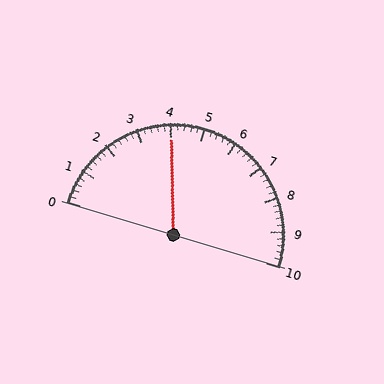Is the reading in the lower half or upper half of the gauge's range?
The reading is in the lower half of the range (0 to 10).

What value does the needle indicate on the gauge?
The needle indicates approximately 4.0.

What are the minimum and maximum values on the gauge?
The gauge ranges from 0 to 10.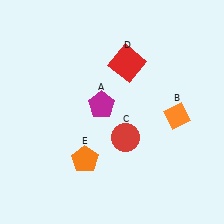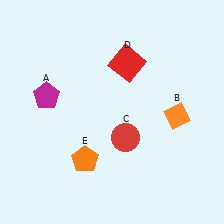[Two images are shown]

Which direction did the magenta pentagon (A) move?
The magenta pentagon (A) moved left.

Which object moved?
The magenta pentagon (A) moved left.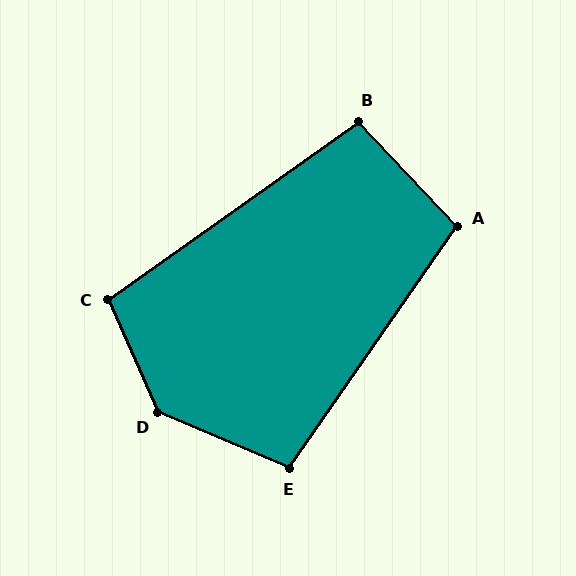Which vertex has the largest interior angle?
D, at approximately 137 degrees.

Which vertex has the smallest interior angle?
B, at approximately 98 degrees.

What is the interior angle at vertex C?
Approximately 102 degrees (obtuse).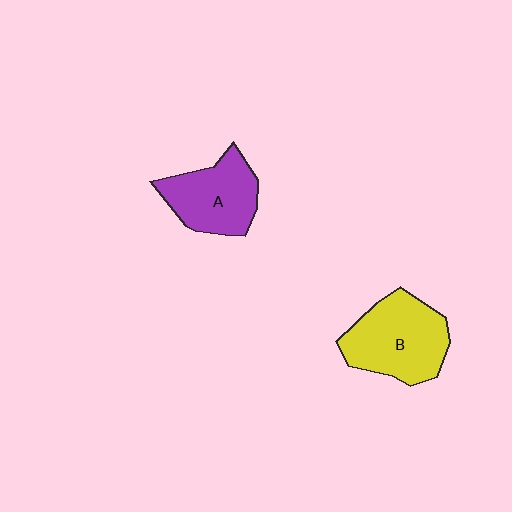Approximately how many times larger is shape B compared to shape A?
Approximately 1.2 times.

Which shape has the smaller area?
Shape A (purple).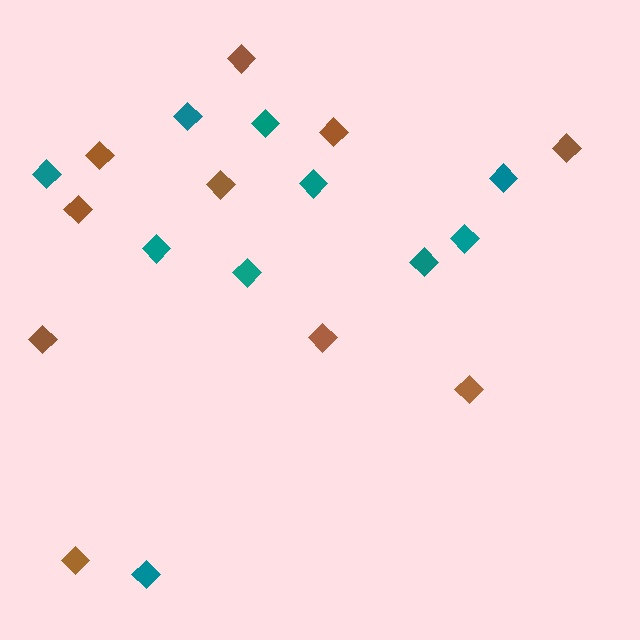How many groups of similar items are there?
There are 2 groups: one group of teal diamonds (10) and one group of brown diamonds (10).